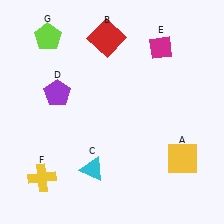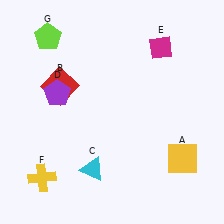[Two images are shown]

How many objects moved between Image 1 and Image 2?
1 object moved between the two images.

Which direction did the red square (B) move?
The red square (B) moved down.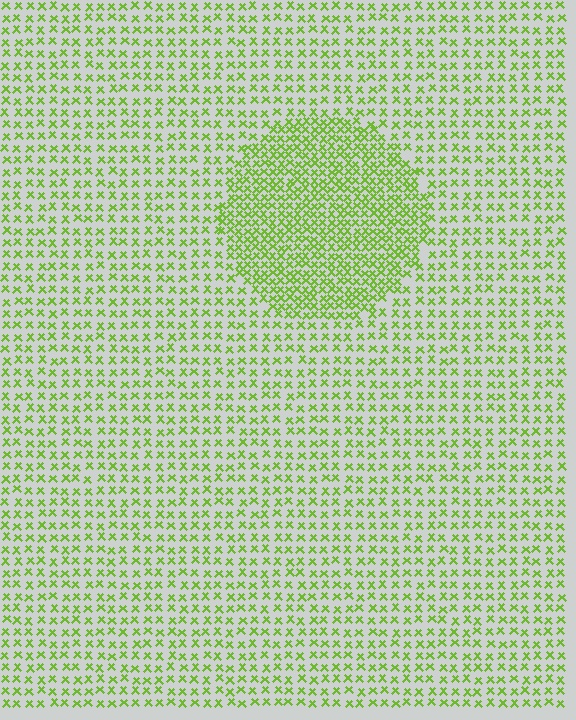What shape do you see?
I see a circle.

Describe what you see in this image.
The image contains small lime elements arranged at two different densities. A circle-shaped region is visible where the elements are more densely packed than the surrounding area.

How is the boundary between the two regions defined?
The boundary is defined by a change in element density (approximately 2.0x ratio). All elements are the same color, size, and shape.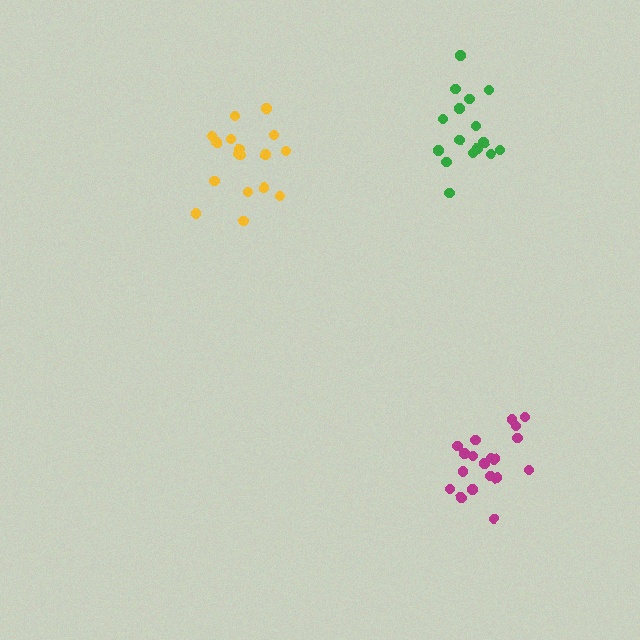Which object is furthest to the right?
The green cluster is rightmost.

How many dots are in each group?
Group 1: 19 dots, Group 2: 17 dots, Group 3: 16 dots (52 total).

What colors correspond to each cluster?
The clusters are colored: magenta, yellow, green.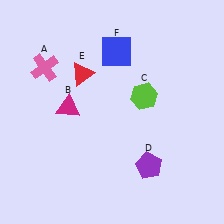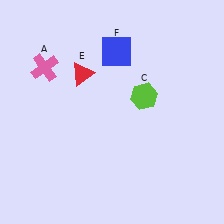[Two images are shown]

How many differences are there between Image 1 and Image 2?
There are 2 differences between the two images.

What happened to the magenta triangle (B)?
The magenta triangle (B) was removed in Image 2. It was in the top-left area of Image 1.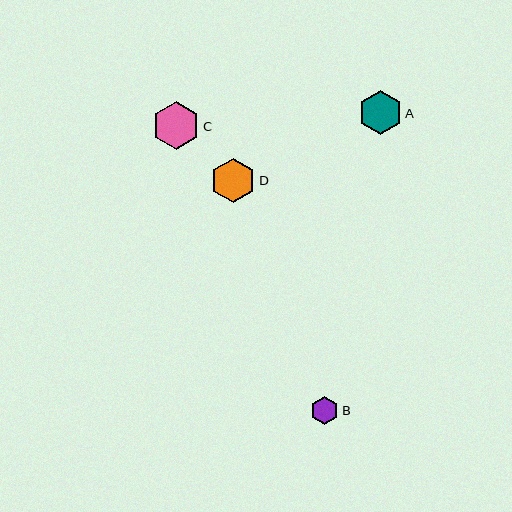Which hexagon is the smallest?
Hexagon B is the smallest with a size of approximately 28 pixels.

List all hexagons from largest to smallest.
From largest to smallest: C, D, A, B.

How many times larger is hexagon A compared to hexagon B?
Hexagon A is approximately 1.5 times the size of hexagon B.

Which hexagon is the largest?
Hexagon C is the largest with a size of approximately 48 pixels.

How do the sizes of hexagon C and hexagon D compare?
Hexagon C and hexagon D are approximately the same size.